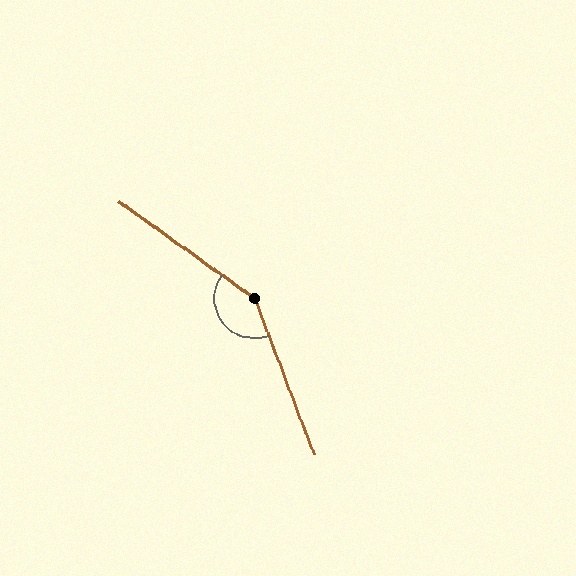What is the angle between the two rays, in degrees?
Approximately 146 degrees.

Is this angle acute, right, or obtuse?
It is obtuse.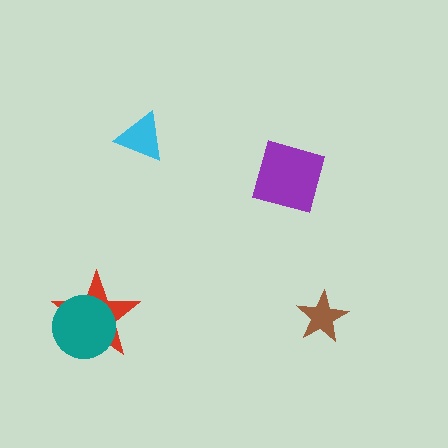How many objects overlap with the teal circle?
1 object overlaps with the teal circle.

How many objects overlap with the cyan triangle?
0 objects overlap with the cyan triangle.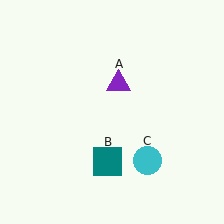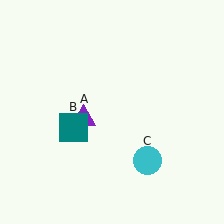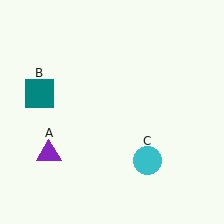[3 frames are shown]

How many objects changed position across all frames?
2 objects changed position: purple triangle (object A), teal square (object B).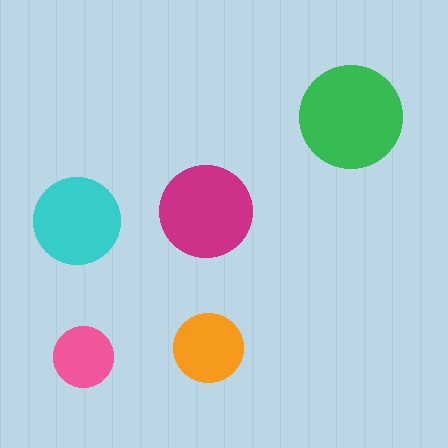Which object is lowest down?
The pink circle is bottommost.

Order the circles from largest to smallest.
the green one, the magenta one, the cyan one, the orange one, the pink one.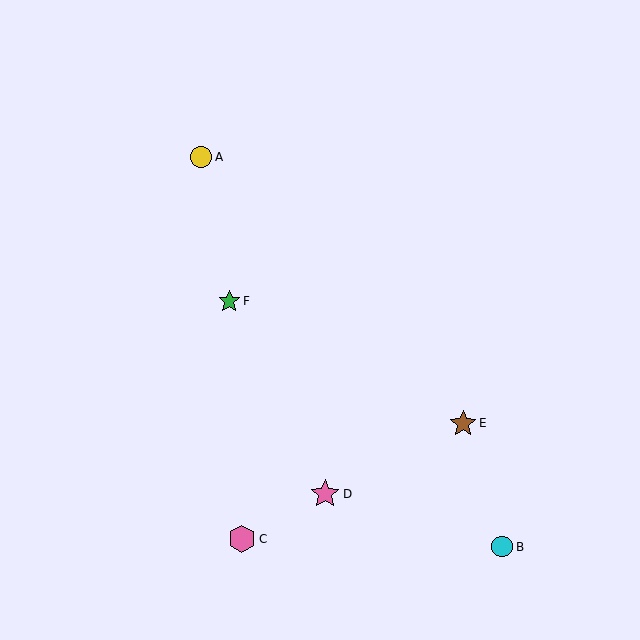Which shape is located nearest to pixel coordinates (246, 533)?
The pink hexagon (labeled C) at (242, 539) is nearest to that location.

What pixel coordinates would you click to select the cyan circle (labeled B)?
Click at (502, 547) to select the cyan circle B.